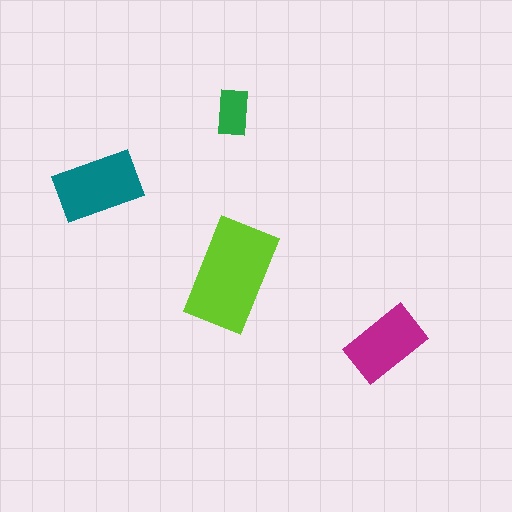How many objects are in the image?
There are 4 objects in the image.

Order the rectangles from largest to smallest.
the lime one, the teal one, the magenta one, the green one.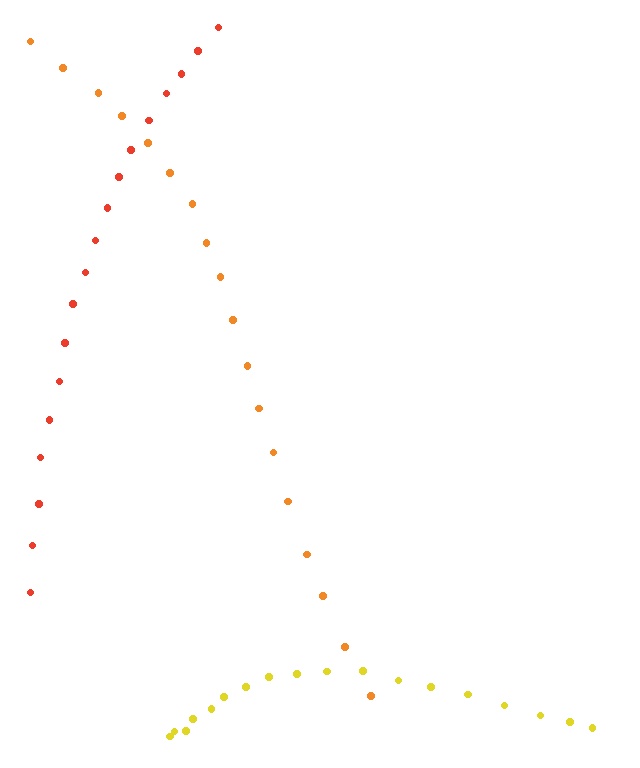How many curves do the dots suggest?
There are 3 distinct paths.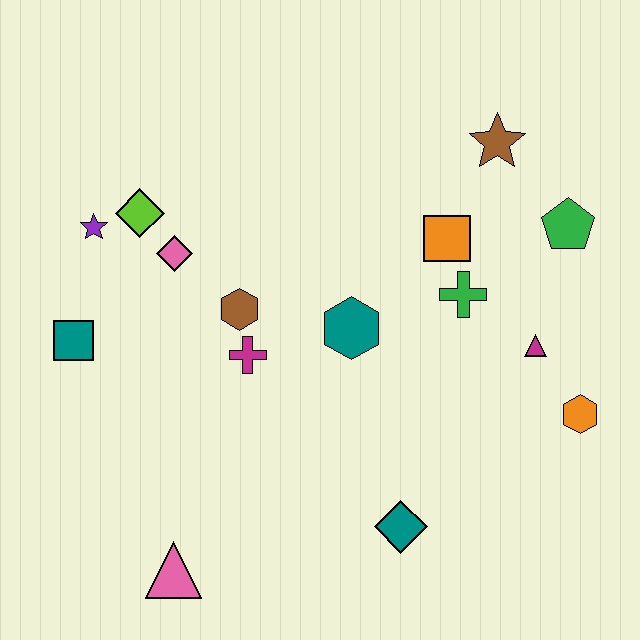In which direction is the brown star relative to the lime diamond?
The brown star is to the right of the lime diamond.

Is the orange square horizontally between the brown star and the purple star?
Yes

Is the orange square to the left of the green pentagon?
Yes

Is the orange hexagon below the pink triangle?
No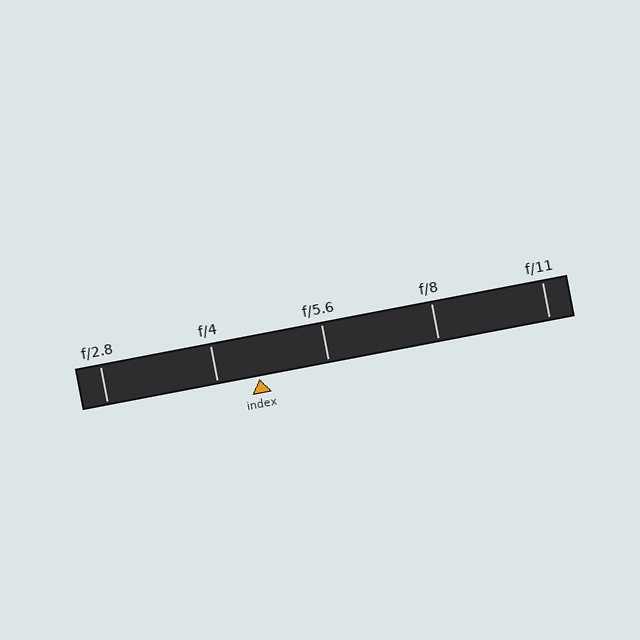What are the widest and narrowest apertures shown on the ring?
The widest aperture shown is f/2.8 and the narrowest is f/11.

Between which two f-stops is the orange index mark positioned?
The index mark is between f/4 and f/5.6.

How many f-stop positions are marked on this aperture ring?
There are 5 f-stop positions marked.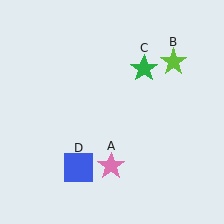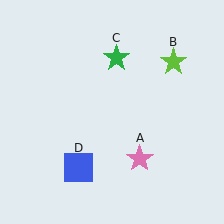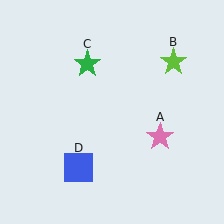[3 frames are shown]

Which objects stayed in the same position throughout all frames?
Lime star (object B) and blue square (object D) remained stationary.